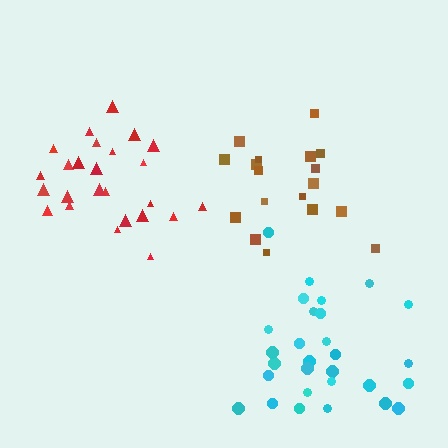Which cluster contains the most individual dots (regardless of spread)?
Cyan (29).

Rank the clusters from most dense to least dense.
brown, red, cyan.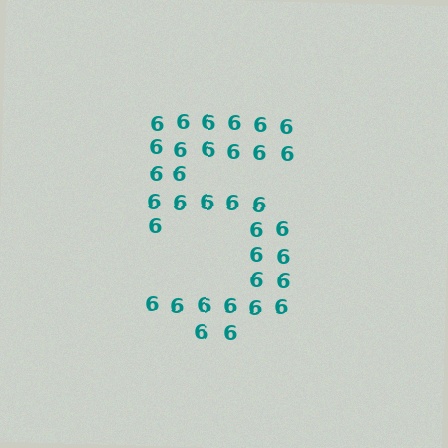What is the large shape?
The large shape is the digit 5.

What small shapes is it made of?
It is made of small digit 6's.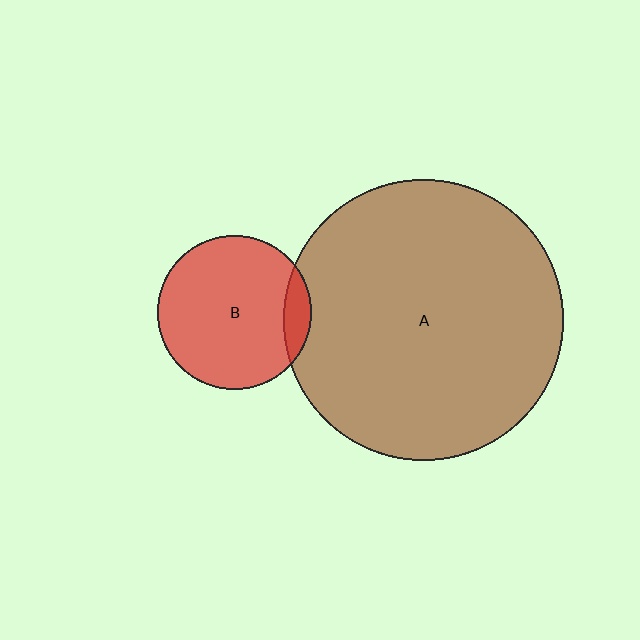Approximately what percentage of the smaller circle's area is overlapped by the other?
Approximately 10%.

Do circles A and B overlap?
Yes.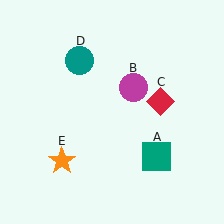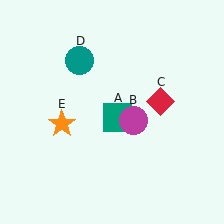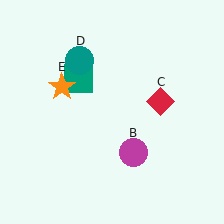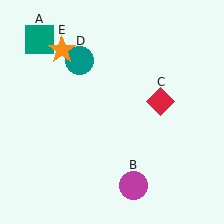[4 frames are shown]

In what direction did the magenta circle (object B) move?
The magenta circle (object B) moved down.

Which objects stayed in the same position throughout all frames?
Red diamond (object C) and teal circle (object D) remained stationary.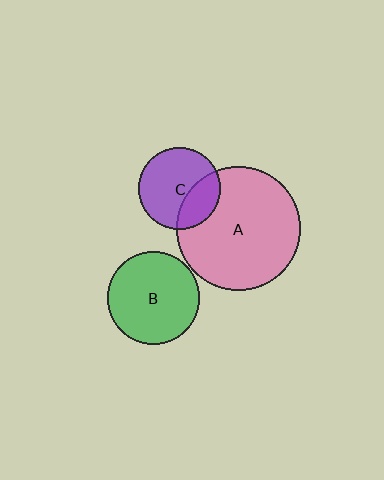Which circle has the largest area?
Circle A (pink).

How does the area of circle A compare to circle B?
Approximately 1.8 times.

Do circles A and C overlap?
Yes.